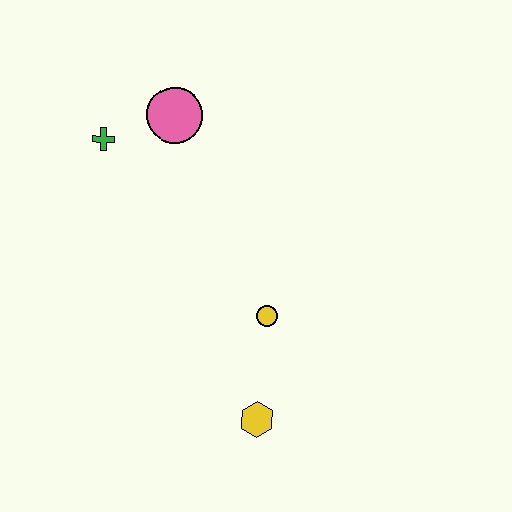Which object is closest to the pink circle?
The green cross is closest to the pink circle.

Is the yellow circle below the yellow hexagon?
No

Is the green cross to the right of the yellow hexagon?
No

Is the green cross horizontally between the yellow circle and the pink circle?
No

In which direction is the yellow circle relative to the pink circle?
The yellow circle is below the pink circle.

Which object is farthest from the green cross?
The yellow hexagon is farthest from the green cross.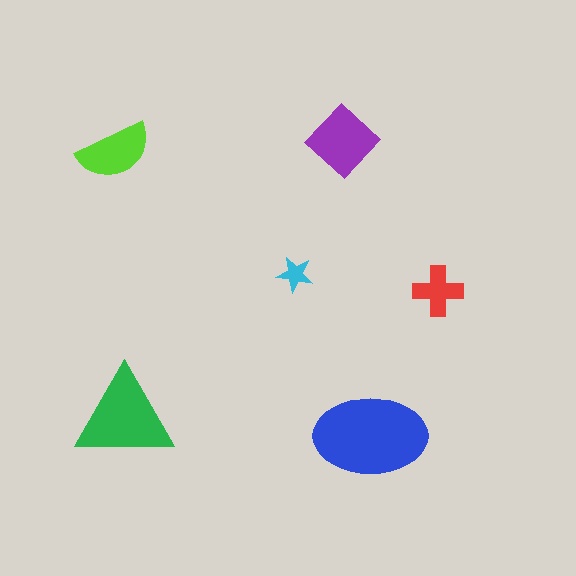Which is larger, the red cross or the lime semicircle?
The lime semicircle.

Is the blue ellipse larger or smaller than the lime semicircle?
Larger.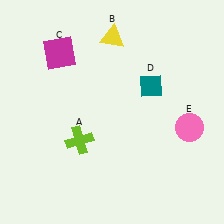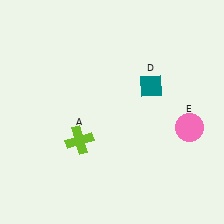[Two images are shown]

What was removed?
The magenta square (C), the yellow triangle (B) were removed in Image 2.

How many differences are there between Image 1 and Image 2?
There are 2 differences between the two images.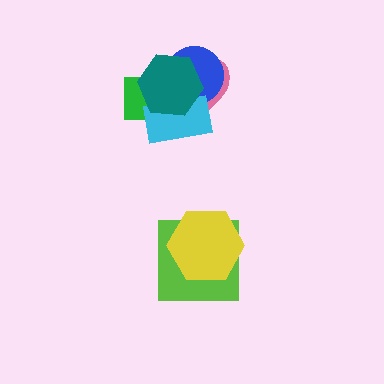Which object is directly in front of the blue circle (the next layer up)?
The cyan rectangle is directly in front of the blue circle.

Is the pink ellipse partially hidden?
Yes, it is partially covered by another shape.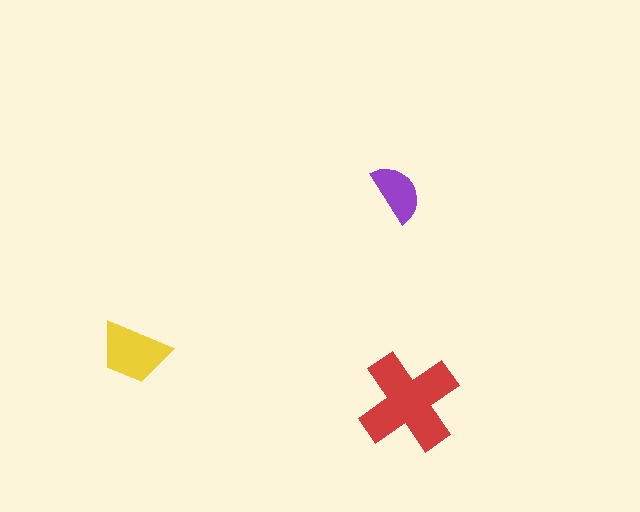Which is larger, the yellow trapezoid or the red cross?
The red cross.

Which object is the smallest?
The purple semicircle.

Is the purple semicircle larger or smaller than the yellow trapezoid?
Smaller.